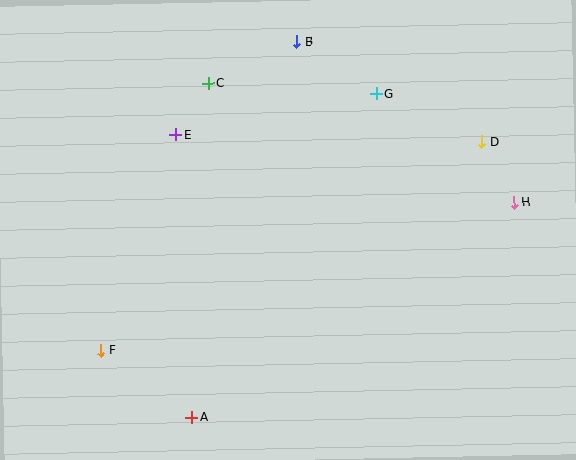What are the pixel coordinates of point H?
Point H is at (514, 203).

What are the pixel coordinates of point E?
Point E is at (176, 135).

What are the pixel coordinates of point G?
Point G is at (376, 94).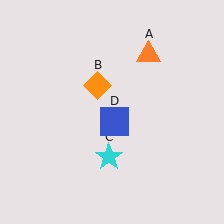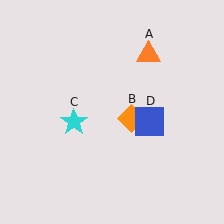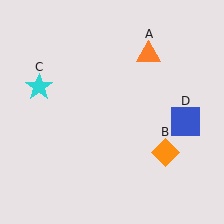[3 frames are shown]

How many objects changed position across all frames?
3 objects changed position: orange diamond (object B), cyan star (object C), blue square (object D).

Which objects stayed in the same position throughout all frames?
Orange triangle (object A) remained stationary.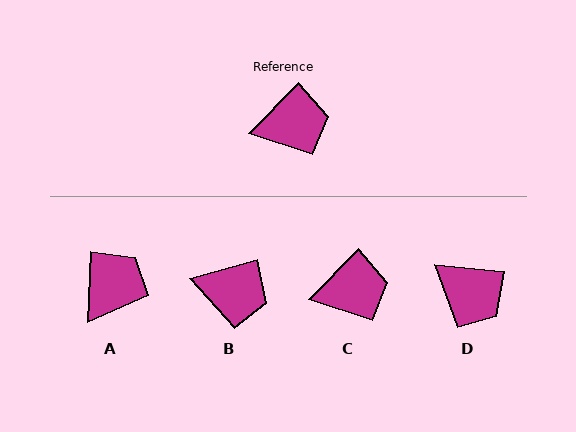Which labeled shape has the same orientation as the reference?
C.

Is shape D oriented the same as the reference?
No, it is off by about 51 degrees.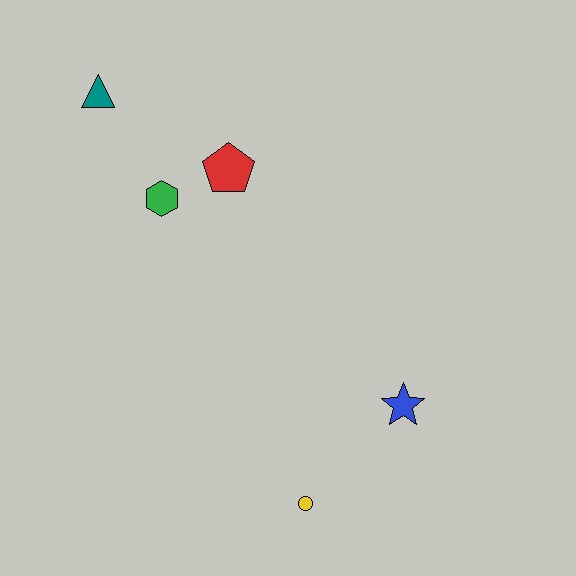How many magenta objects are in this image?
There are no magenta objects.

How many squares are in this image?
There are no squares.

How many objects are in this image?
There are 5 objects.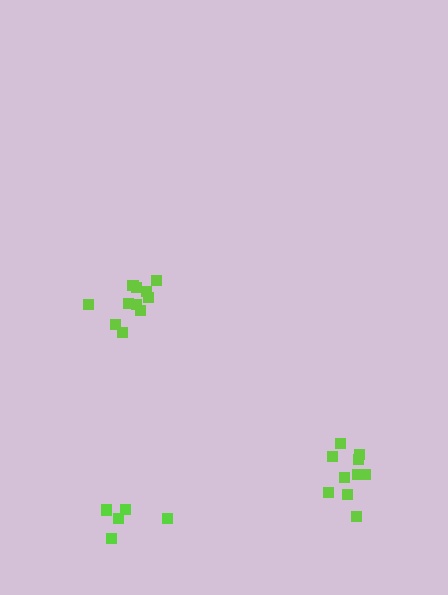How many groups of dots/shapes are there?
There are 3 groups.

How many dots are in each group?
Group 1: 5 dots, Group 2: 11 dots, Group 3: 10 dots (26 total).